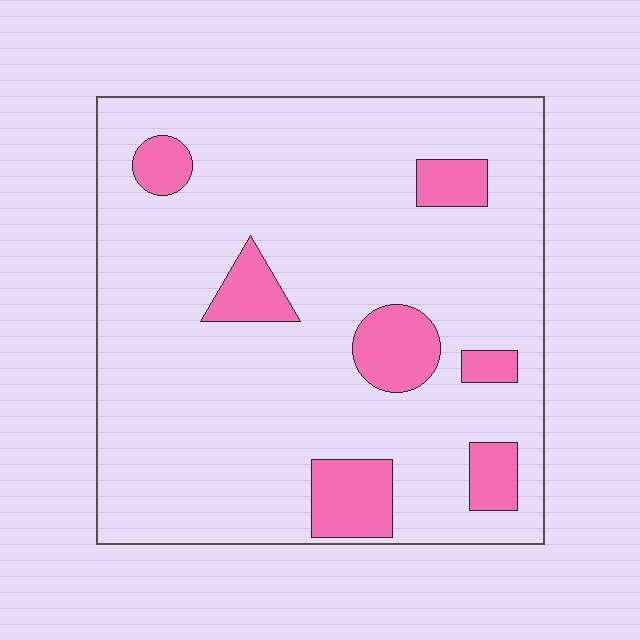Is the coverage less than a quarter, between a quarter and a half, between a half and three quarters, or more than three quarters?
Less than a quarter.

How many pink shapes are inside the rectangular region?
7.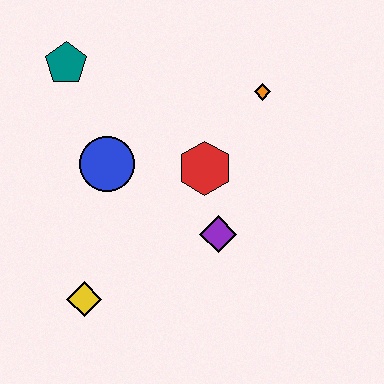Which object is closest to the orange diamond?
The red hexagon is closest to the orange diamond.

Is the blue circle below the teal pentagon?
Yes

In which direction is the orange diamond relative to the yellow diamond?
The orange diamond is above the yellow diamond.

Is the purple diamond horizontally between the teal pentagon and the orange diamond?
Yes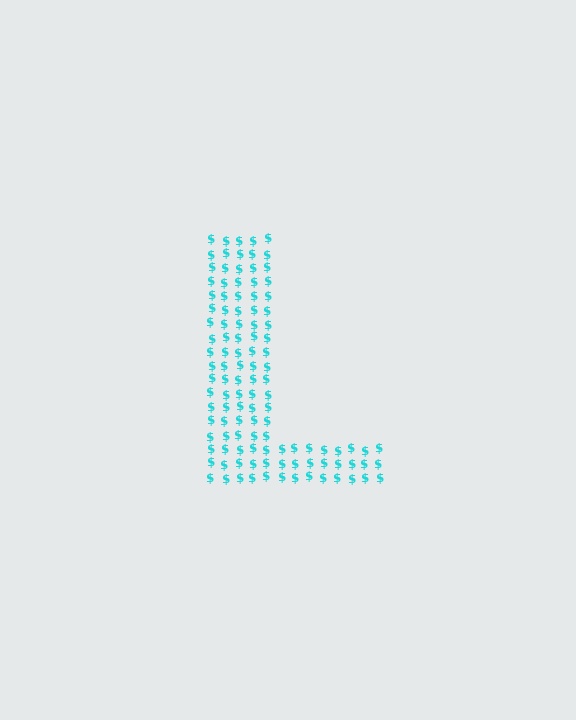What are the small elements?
The small elements are dollar signs.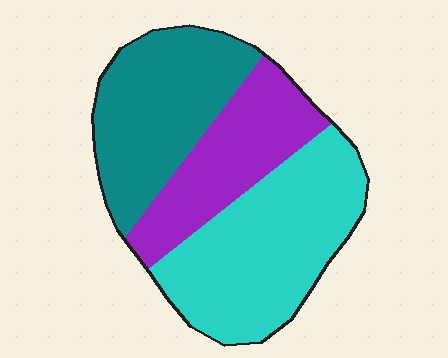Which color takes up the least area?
Purple, at roughly 25%.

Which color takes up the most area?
Cyan, at roughly 40%.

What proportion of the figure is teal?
Teal covers about 35% of the figure.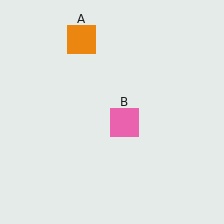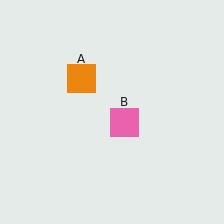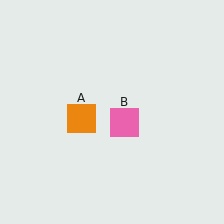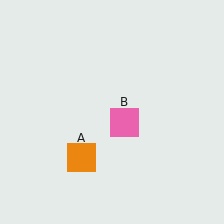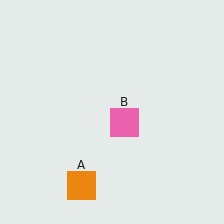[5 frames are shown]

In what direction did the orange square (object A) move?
The orange square (object A) moved down.